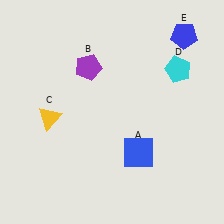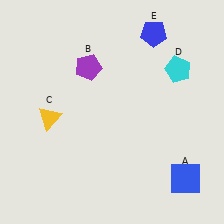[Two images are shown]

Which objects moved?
The objects that moved are: the blue square (A), the blue pentagon (E).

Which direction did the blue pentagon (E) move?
The blue pentagon (E) moved left.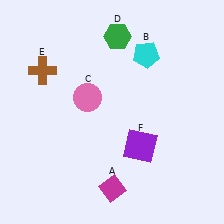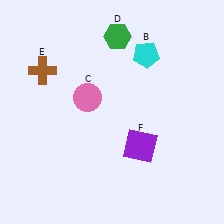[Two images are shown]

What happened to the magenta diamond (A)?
The magenta diamond (A) was removed in Image 2. It was in the bottom-right area of Image 1.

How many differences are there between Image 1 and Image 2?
There is 1 difference between the two images.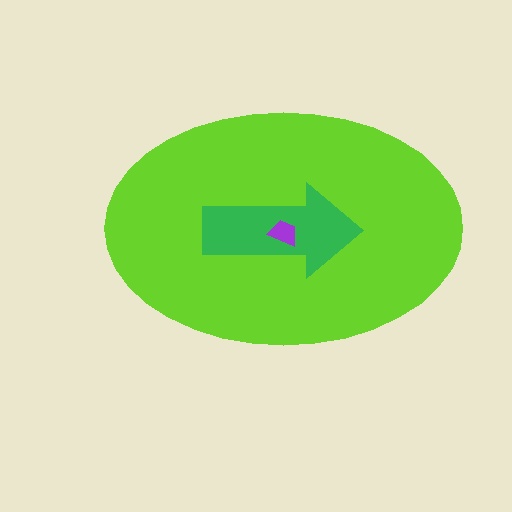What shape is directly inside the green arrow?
The purple trapezoid.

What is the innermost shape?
The purple trapezoid.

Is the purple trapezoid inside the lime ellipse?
Yes.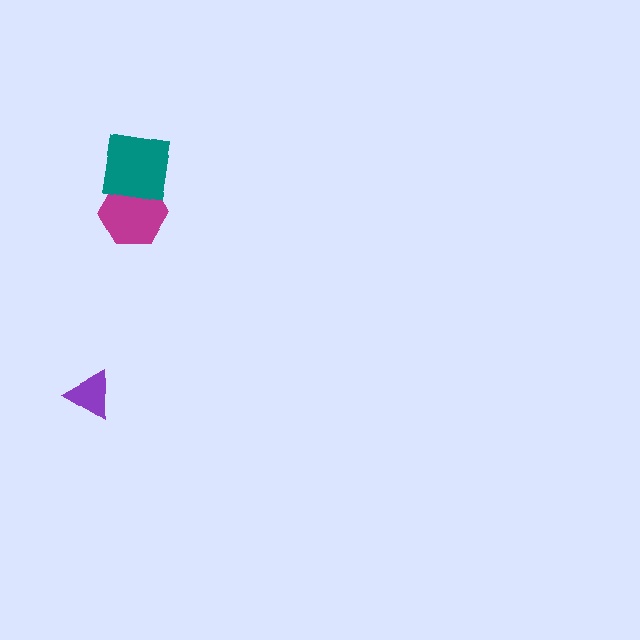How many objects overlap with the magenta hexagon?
1 object overlaps with the magenta hexagon.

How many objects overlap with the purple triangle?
0 objects overlap with the purple triangle.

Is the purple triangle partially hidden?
No, no other shape covers it.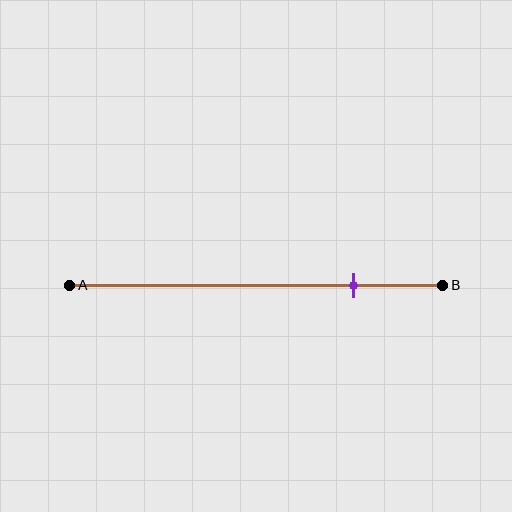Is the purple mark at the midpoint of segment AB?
No, the mark is at about 75% from A, not at the 50% midpoint.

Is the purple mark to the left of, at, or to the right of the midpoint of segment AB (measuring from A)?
The purple mark is to the right of the midpoint of segment AB.